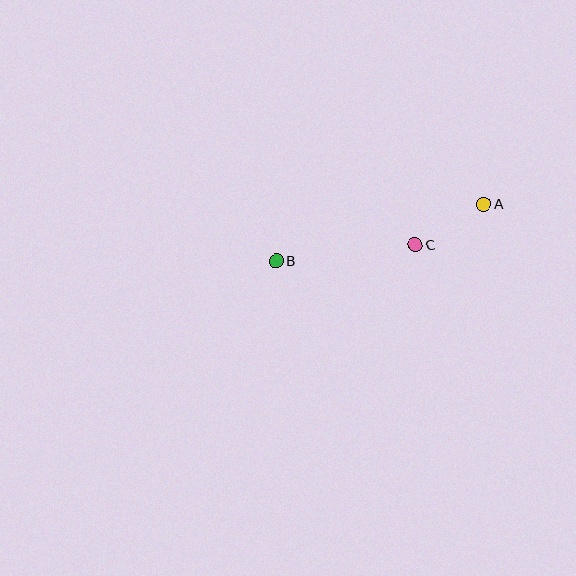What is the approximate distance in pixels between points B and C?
The distance between B and C is approximately 140 pixels.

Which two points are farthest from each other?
Points A and B are farthest from each other.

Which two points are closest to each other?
Points A and C are closest to each other.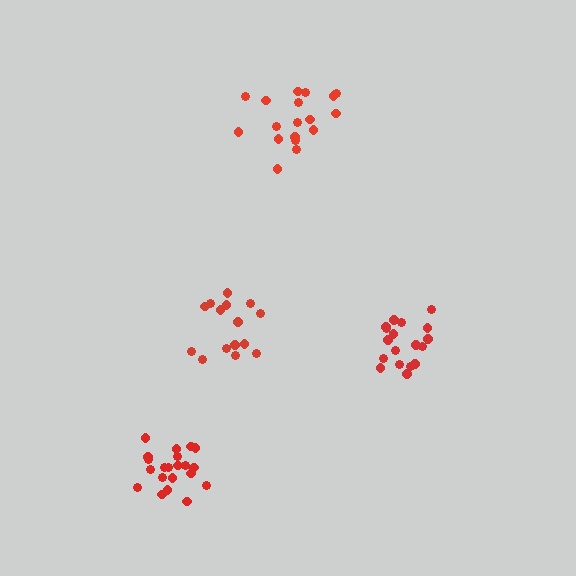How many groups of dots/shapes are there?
There are 4 groups.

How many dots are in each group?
Group 1: 15 dots, Group 2: 21 dots, Group 3: 18 dots, Group 4: 18 dots (72 total).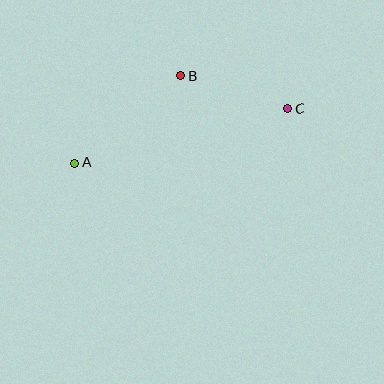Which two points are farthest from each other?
Points A and C are farthest from each other.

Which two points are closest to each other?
Points B and C are closest to each other.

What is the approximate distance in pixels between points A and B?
The distance between A and B is approximately 137 pixels.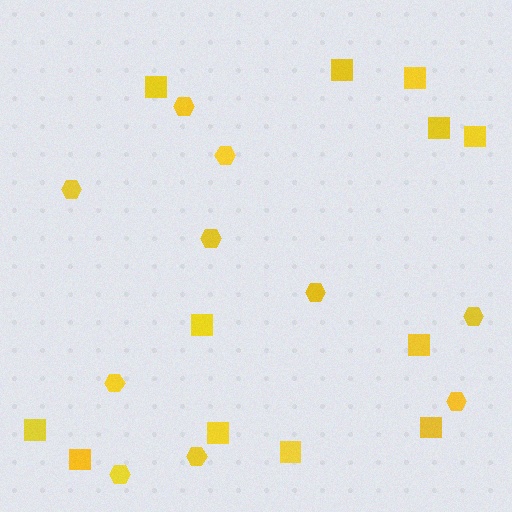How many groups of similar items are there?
There are 2 groups: one group of squares (12) and one group of hexagons (10).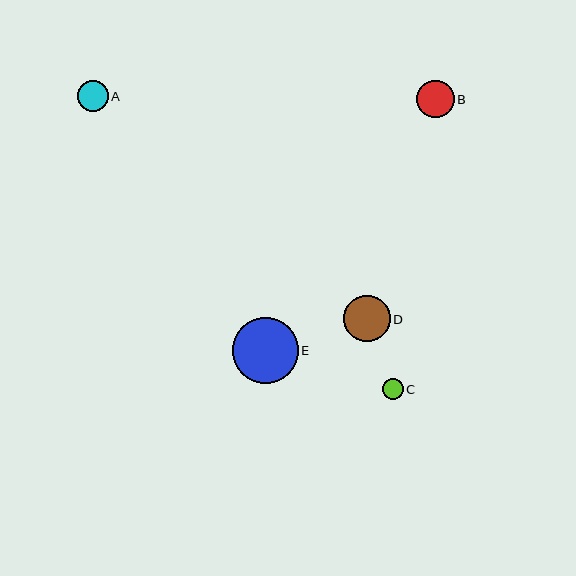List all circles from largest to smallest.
From largest to smallest: E, D, B, A, C.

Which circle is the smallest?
Circle C is the smallest with a size of approximately 21 pixels.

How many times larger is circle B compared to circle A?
Circle B is approximately 1.2 times the size of circle A.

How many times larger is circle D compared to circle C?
Circle D is approximately 2.2 times the size of circle C.